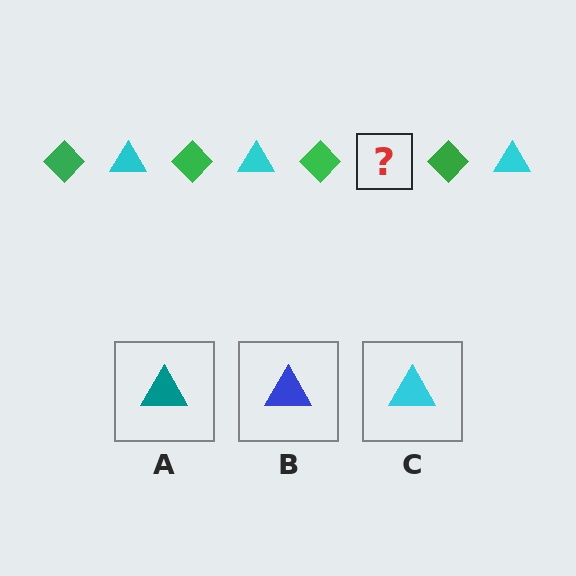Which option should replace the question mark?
Option C.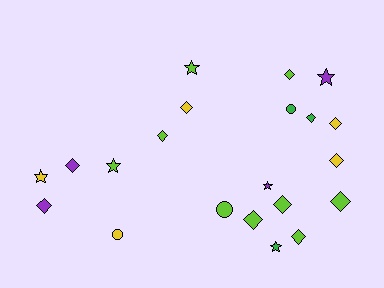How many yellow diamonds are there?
There are 3 yellow diamonds.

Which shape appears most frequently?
Diamond, with 12 objects.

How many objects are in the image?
There are 21 objects.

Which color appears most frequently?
Lime, with 9 objects.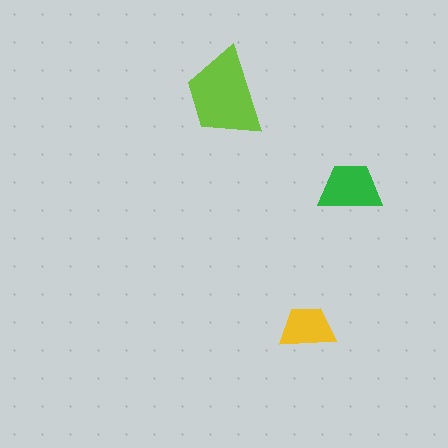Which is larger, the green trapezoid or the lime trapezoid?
The lime one.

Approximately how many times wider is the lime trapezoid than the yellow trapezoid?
About 1.5 times wider.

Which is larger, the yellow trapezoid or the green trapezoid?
The green one.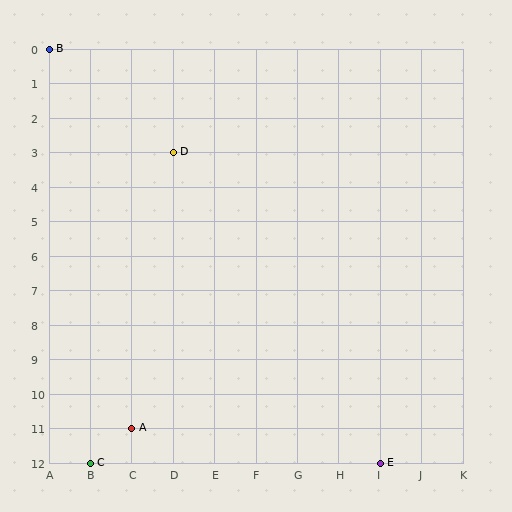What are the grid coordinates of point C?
Point C is at grid coordinates (B, 12).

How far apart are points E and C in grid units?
Points E and C are 7 columns apart.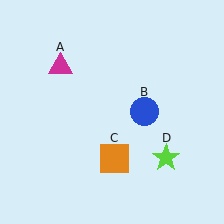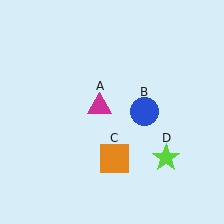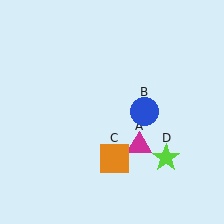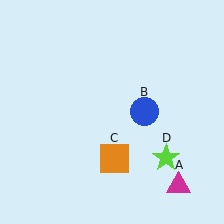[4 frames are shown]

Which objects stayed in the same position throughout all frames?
Blue circle (object B) and orange square (object C) and lime star (object D) remained stationary.